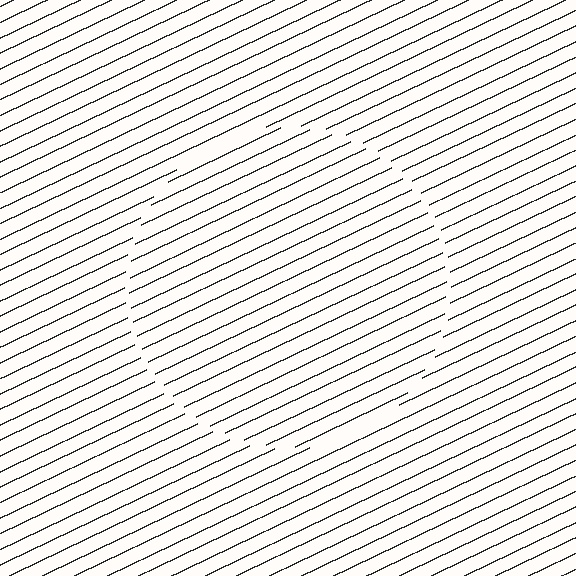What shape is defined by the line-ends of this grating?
An illusory circle. The interior of the shape contains the same grating, shifted by half a period — the contour is defined by the phase discontinuity where line-ends from the inner and outer gratings abut.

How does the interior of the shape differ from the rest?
The interior of the shape contains the same grating, shifted by half a period — the contour is defined by the phase discontinuity where line-ends from the inner and outer gratings abut.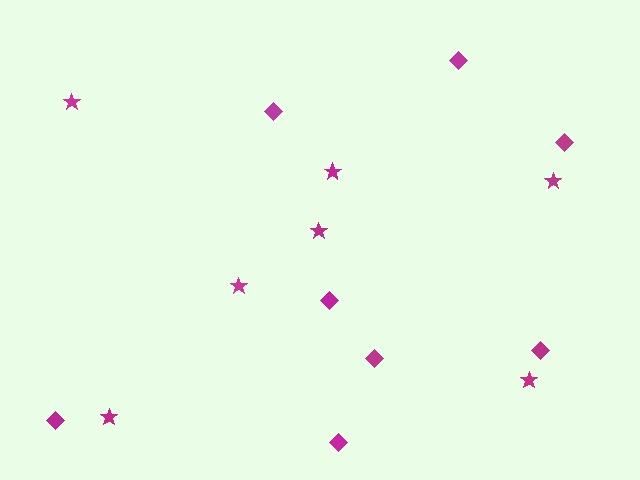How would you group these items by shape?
There are 2 groups: one group of stars (7) and one group of diamonds (8).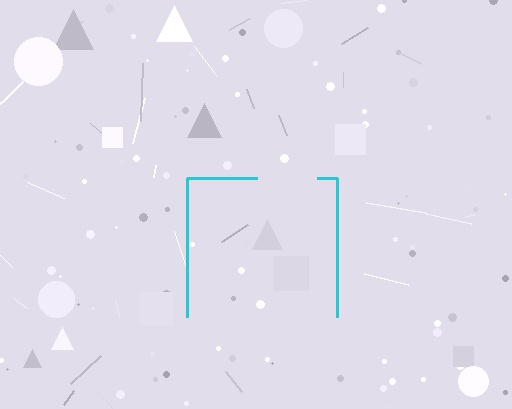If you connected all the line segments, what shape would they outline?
They would outline a square.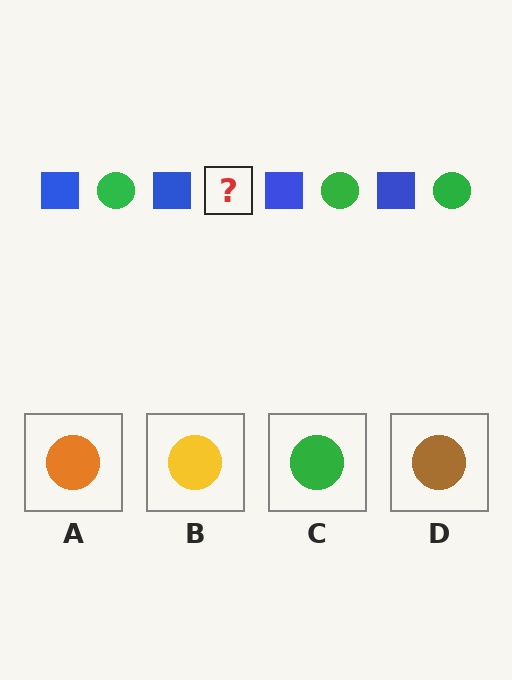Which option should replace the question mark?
Option C.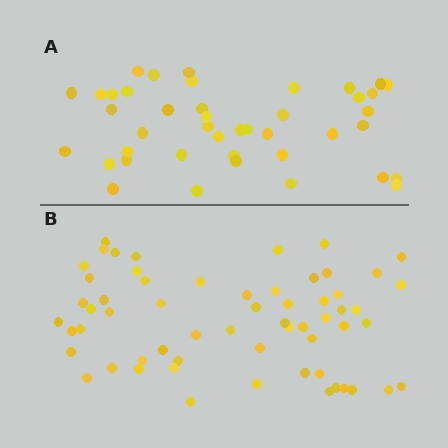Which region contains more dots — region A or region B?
Region B (the bottom region) has more dots.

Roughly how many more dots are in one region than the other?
Region B has approximately 20 more dots than region A.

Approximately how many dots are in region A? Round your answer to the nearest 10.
About 40 dots. (The exact count is 42, which rounds to 40.)